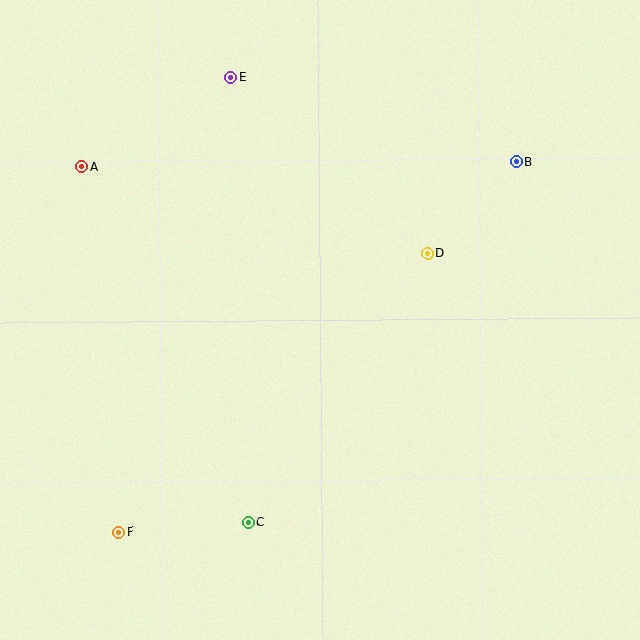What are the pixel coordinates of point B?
Point B is at (516, 162).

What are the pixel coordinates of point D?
Point D is at (428, 253).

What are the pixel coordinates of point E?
Point E is at (231, 77).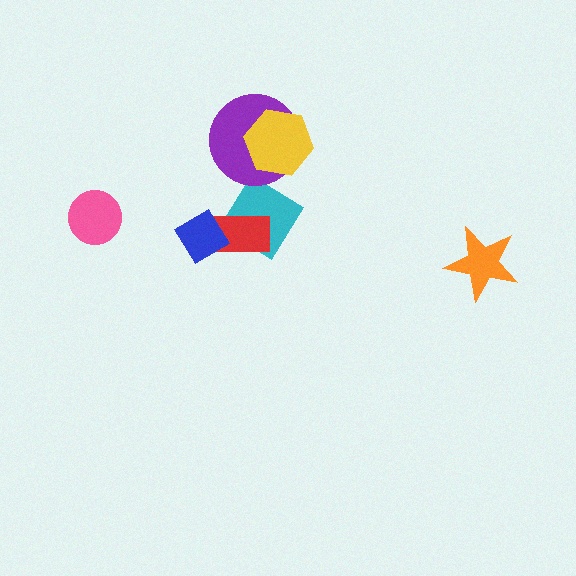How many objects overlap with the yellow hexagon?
1 object overlaps with the yellow hexagon.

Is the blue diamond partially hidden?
No, no other shape covers it.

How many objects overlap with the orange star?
0 objects overlap with the orange star.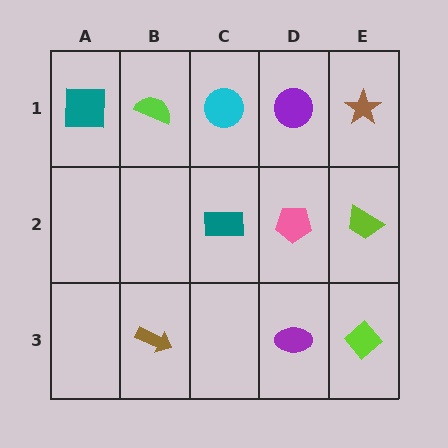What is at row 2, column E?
A lime trapezoid.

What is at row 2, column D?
A pink pentagon.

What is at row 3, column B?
A brown arrow.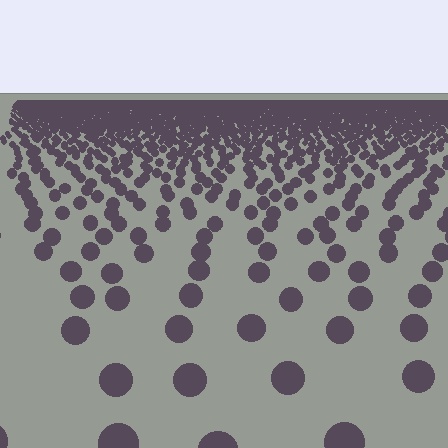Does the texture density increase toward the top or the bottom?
Density increases toward the top.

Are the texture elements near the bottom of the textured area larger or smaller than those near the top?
Larger. Near the bottom, elements are closer to the viewer and appear at a bigger on-screen size.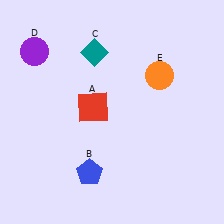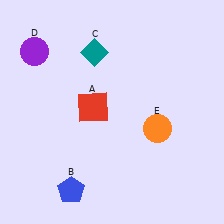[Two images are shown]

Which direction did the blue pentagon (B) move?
The blue pentagon (B) moved left.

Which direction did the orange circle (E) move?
The orange circle (E) moved down.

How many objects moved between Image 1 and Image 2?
2 objects moved between the two images.